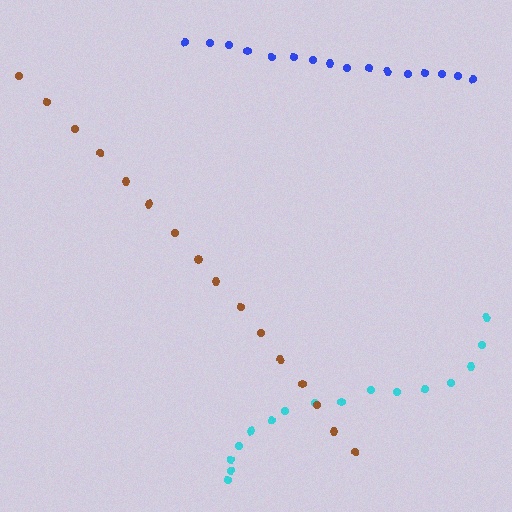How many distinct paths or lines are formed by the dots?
There are 3 distinct paths.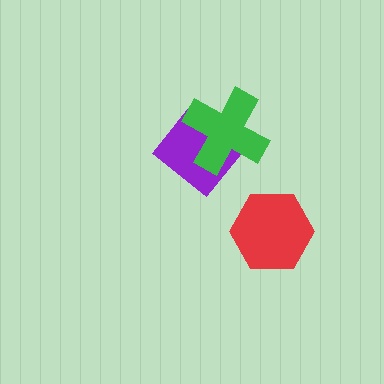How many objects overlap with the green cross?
1 object overlaps with the green cross.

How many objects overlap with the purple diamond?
1 object overlaps with the purple diamond.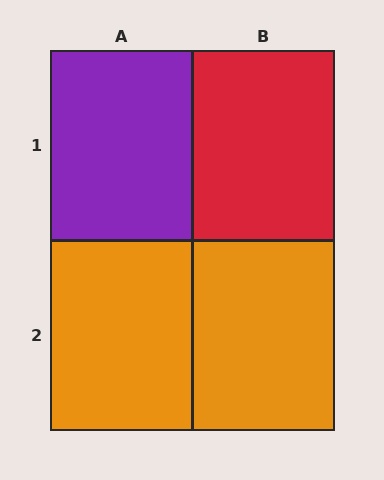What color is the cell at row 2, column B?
Orange.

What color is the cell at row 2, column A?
Orange.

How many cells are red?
1 cell is red.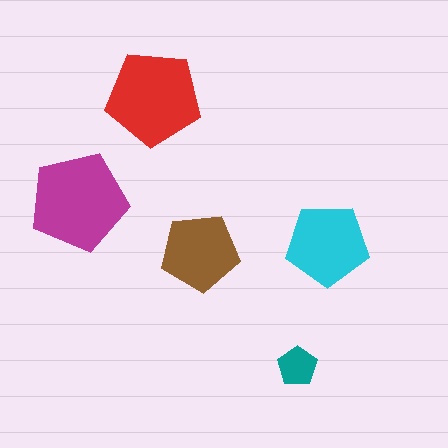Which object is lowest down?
The teal pentagon is bottommost.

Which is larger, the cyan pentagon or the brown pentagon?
The cyan one.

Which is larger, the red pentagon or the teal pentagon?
The red one.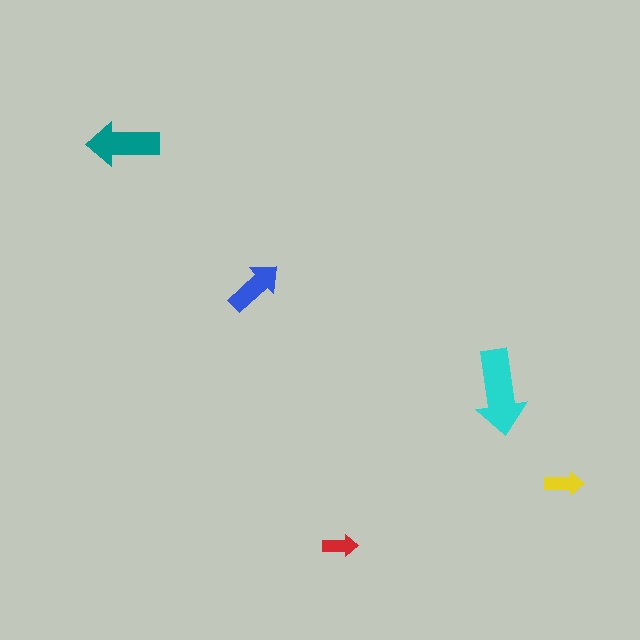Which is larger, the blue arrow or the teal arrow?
The teal one.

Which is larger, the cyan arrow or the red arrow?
The cyan one.